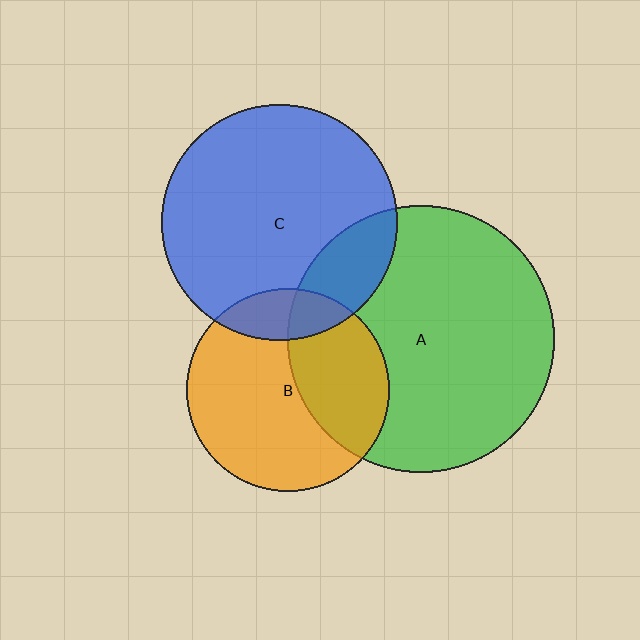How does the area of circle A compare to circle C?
Approximately 1.3 times.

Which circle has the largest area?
Circle A (green).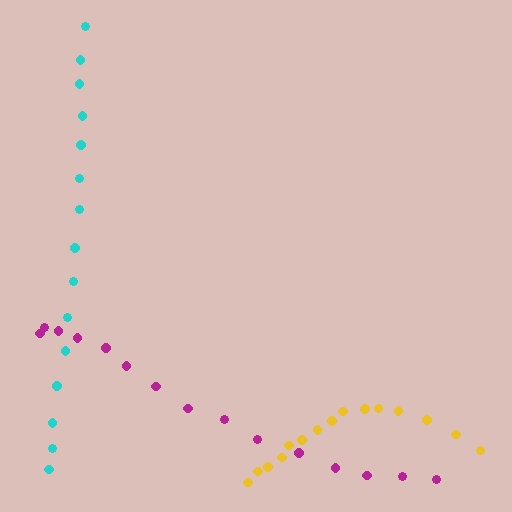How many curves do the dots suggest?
There are 3 distinct paths.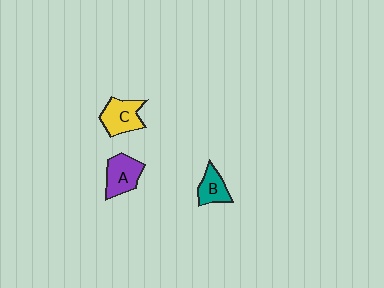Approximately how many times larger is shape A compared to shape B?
Approximately 1.4 times.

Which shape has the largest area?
Shape C (yellow).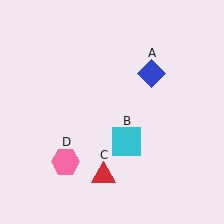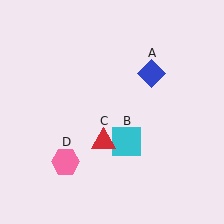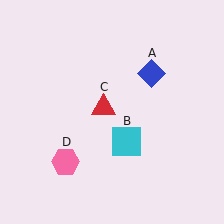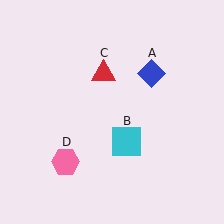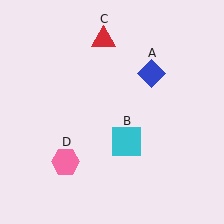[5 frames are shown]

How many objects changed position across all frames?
1 object changed position: red triangle (object C).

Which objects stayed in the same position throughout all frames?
Blue diamond (object A) and cyan square (object B) and pink hexagon (object D) remained stationary.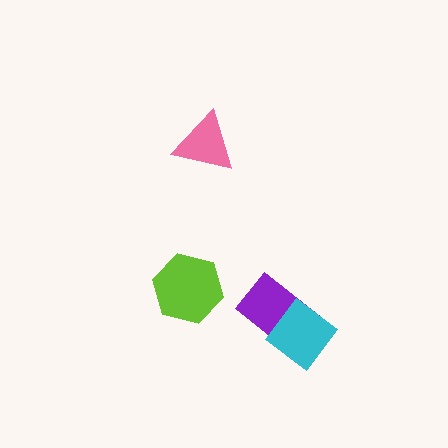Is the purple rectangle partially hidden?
Yes, it is partially covered by another shape.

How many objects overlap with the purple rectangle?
1 object overlaps with the purple rectangle.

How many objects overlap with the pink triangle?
0 objects overlap with the pink triangle.